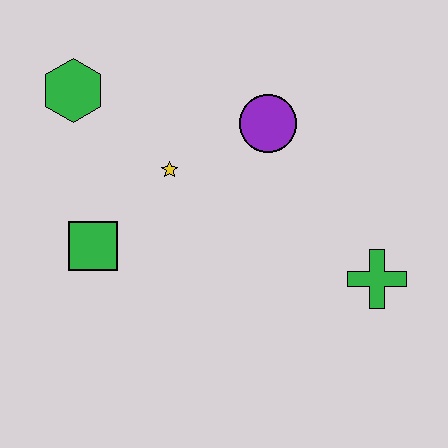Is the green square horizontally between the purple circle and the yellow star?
No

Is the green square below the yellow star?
Yes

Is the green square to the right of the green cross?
No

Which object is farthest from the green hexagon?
The green cross is farthest from the green hexagon.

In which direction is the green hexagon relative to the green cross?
The green hexagon is to the left of the green cross.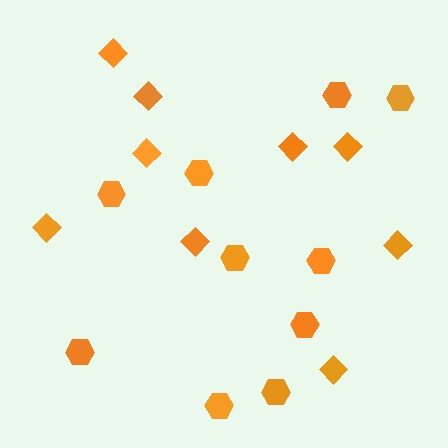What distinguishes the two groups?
There are 2 groups: one group of diamonds (9) and one group of hexagons (10).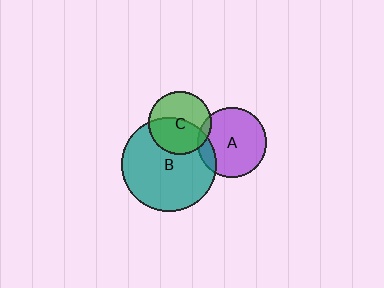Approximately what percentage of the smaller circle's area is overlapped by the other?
Approximately 50%.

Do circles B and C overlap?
Yes.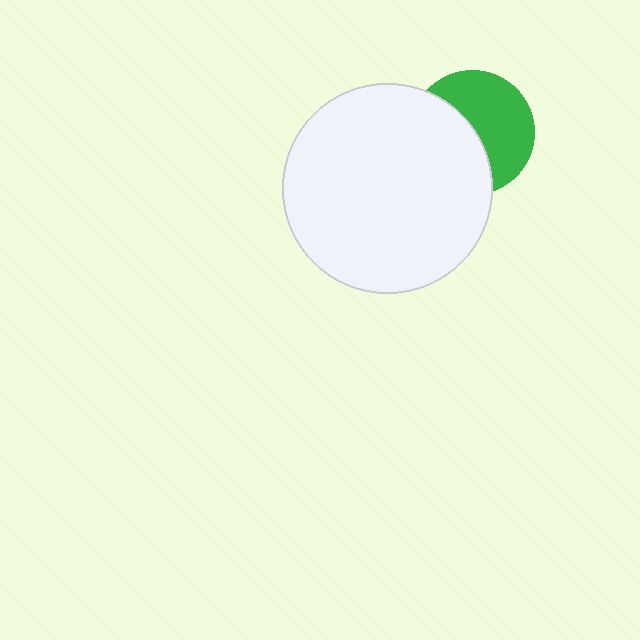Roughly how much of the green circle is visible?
About half of it is visible (roughly 53%).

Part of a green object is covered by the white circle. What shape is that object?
It is a circle.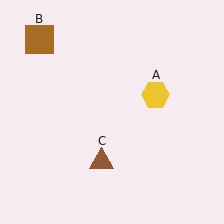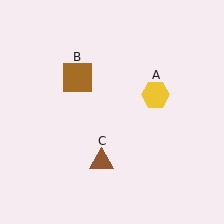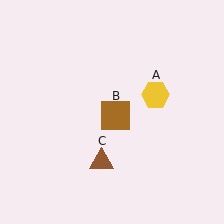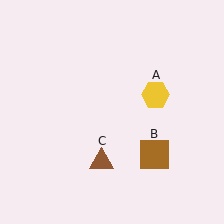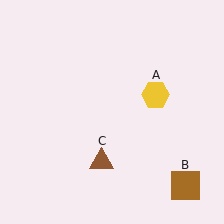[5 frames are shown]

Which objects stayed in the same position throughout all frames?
Yellow hexagon (object A) and brown triangle (object C) remained stationary.